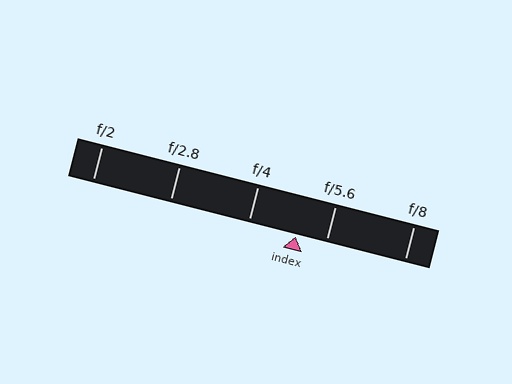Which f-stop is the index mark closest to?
The index mark is closest to f/5.6.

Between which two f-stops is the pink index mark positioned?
The index mark is between f/4 and f/5.6.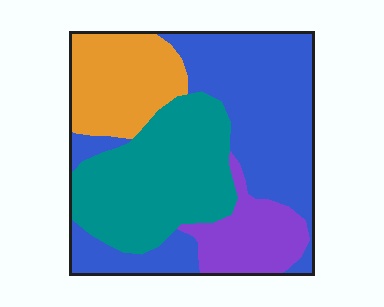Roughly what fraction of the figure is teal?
Teal covers about 30% of the figure.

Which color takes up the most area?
Blue, at roughly 40%.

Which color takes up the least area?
Purple, at roughly 15%.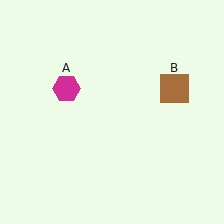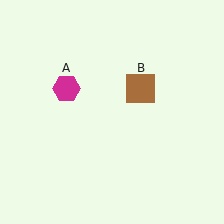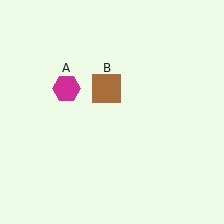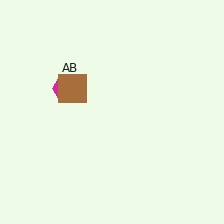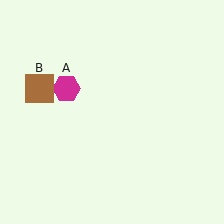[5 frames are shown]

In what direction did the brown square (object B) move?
The brown square (object B) moved left.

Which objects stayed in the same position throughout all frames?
Magenta hexagon (object A) remained stationary.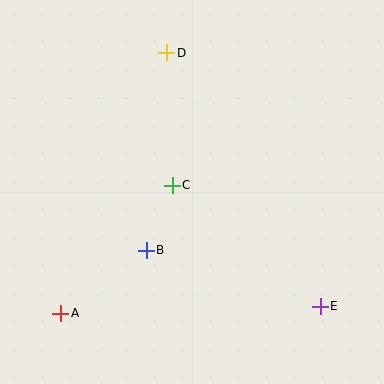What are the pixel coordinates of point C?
Point C is at (172, 185).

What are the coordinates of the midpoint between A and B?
The midpoint between A and B is at (103, 282).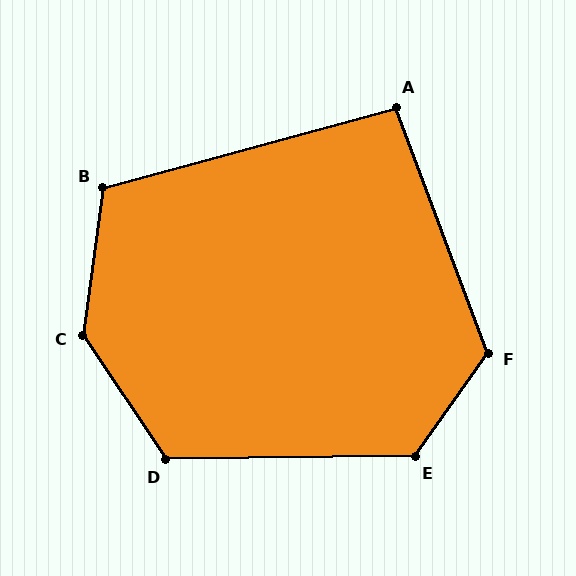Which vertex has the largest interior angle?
C, at approximately 138 degrees.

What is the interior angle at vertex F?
Approximately 124 degrees (obtuse).